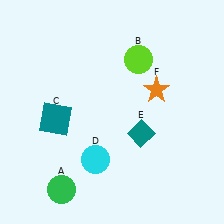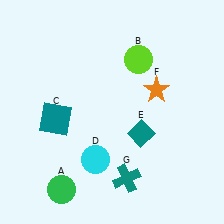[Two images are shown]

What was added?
A teal cross (G) was added in Image 2.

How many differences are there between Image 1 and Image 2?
There is 1 difference between the two images.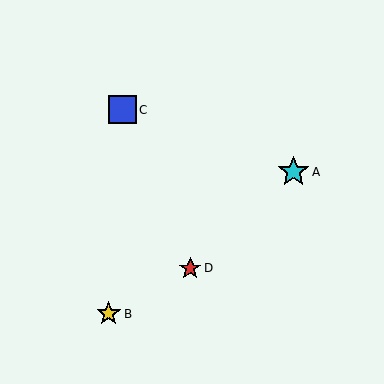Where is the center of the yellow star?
The center of the yellow star is at (109, 314).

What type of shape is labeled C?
Shape C is a blue square.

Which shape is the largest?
The cyan star (labeled A) is the largest.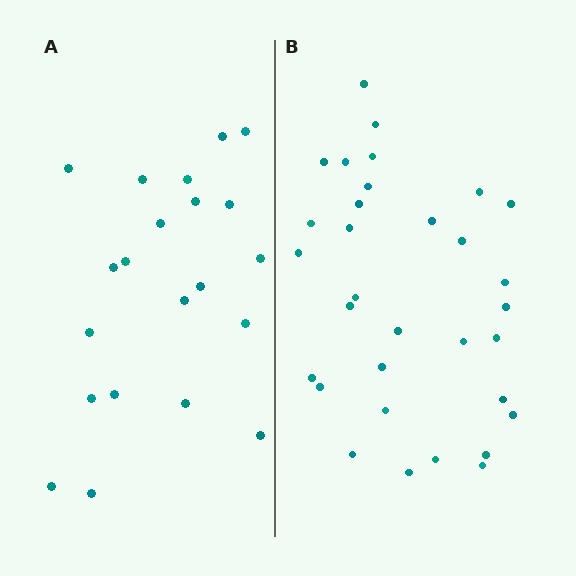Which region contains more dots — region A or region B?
Region B (the right region) has more dots.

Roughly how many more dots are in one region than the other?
Region B has roughly 12 or so more dots than region A.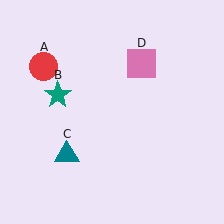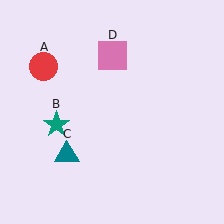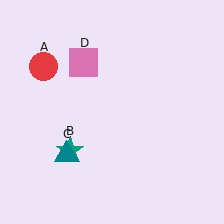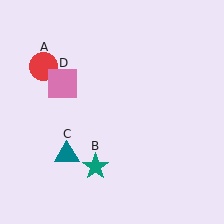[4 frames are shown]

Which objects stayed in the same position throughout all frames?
Red circle (object A) and teal triangle (object C) remained stationary.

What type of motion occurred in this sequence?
The teal star (object B), pink square (object D) rotated counterclockwise around the center of the scene.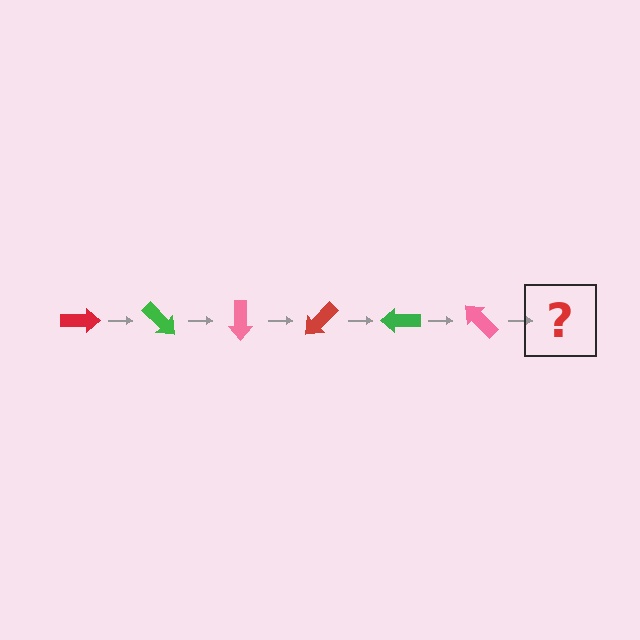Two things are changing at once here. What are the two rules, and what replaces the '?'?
The two rules are that it rotates 45 degrees each step and the color cycles through red, green, and pink. The '?' should be a red arrow, rotated 270 degrees from the start.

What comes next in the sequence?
The next element should be a red arrow, rotated 270 degrees from the start.